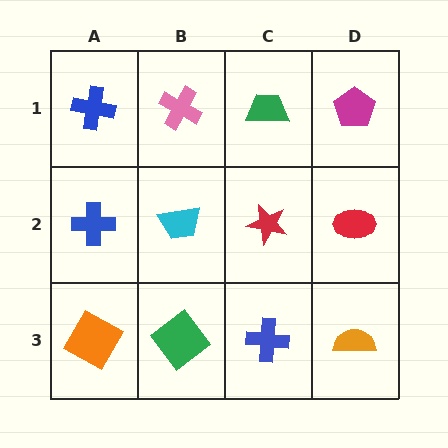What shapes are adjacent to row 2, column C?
A green trapezoid (row 1, column C), a blue cross (row 3, column C), a cyan trapezoid (row 2, column B), a red ellipse (row 2, column D).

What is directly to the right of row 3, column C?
An orange semicircle.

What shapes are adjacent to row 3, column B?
A cyan trapezoid (row 2, column B), an orange square (row 3, column A), a blue cross (row 3, column C).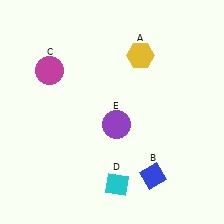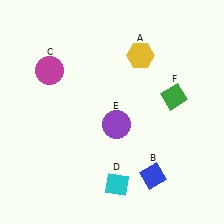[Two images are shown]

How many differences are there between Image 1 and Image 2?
There is 1 difference between the two images.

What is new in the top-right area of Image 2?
A green diamond (F) was added in the top-right area of Image 2.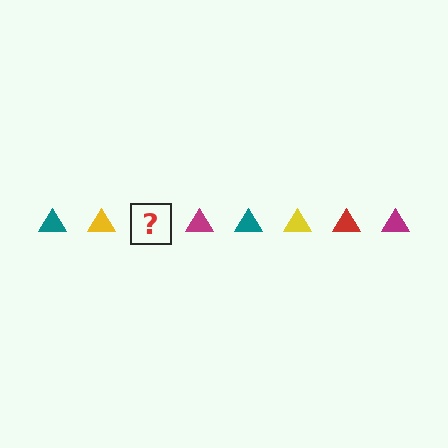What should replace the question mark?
The question mark should be replaced with a red triangle.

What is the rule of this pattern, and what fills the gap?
The rule is that the pattern cycles through teal, yellow, red, magenta triangles. The gap should be filled with a red triangle.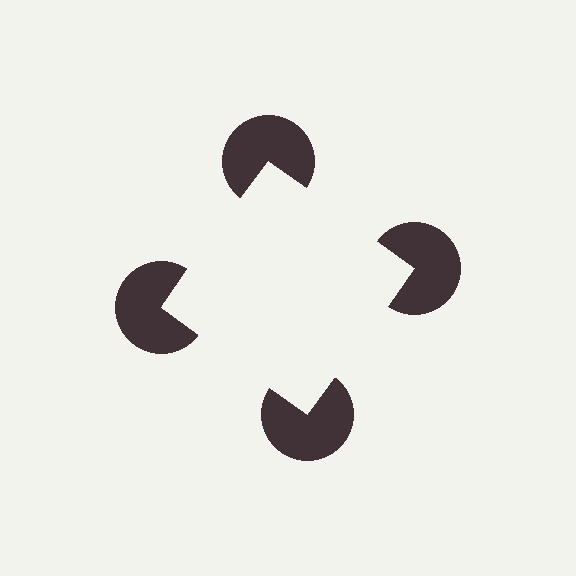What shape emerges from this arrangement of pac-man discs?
An illusory square — its edges are inferred from the aligned wedge cuts in the pac-man discs, not physically drawn.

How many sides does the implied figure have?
4 sides.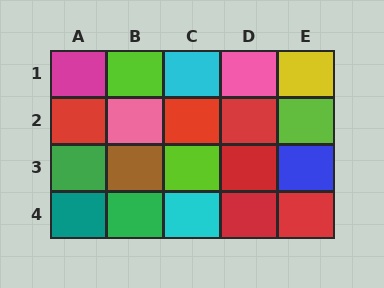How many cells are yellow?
1 cell is yellow.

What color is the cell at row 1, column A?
Magenta.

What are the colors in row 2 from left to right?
Red, pink, red, red, lime.